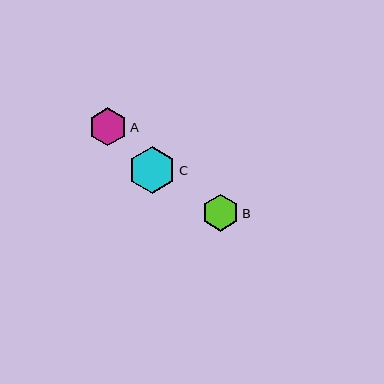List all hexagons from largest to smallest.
From largest to smallest: C, A, B.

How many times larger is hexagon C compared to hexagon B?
Hexagon C is approximately 1.3 times the size of hexagon B.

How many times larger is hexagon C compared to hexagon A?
Hexagon C is approximately 1.2 times the size of hexagon A.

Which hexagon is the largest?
Hexagon C is the largest with a size of approximately 47 pixels.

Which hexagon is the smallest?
Hexagon B is the smallest with a size of approximately 37 pixels.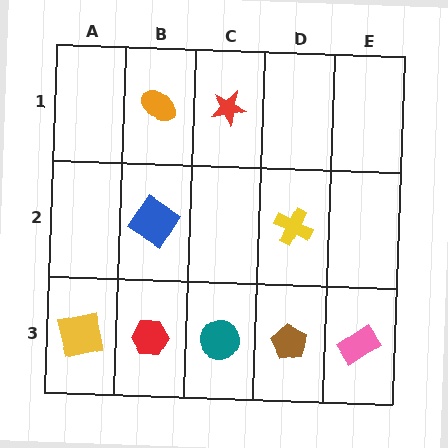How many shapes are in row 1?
2 shapes.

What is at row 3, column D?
A brown pentagon.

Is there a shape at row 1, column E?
No, that cell is empty.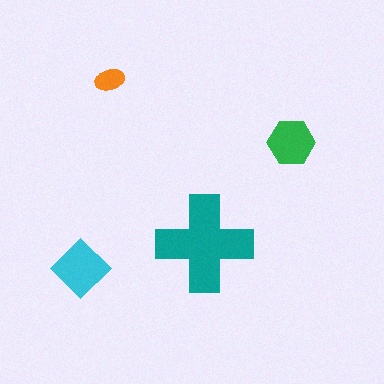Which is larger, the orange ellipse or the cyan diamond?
The cyan diamond.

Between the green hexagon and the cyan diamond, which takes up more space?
The cyan diamond.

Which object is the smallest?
The orange ellipse.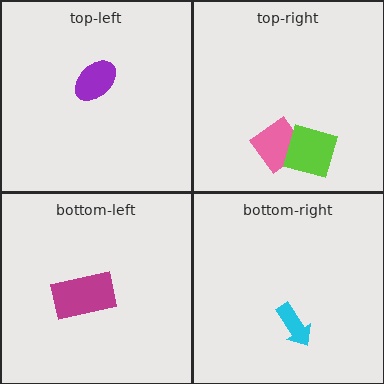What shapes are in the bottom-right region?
The cyan arrow.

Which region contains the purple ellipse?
The top-left region.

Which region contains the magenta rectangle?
The bottom-left region.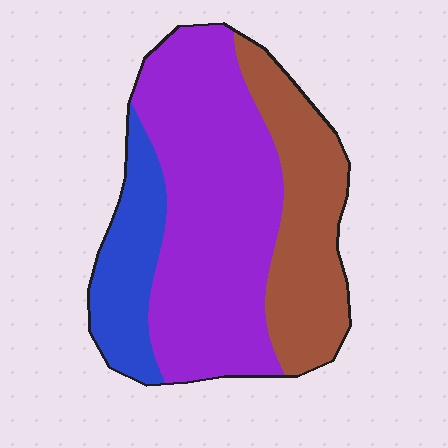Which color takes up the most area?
Purple, at roughly 55%.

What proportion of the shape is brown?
Brown covers 28% of the shape.